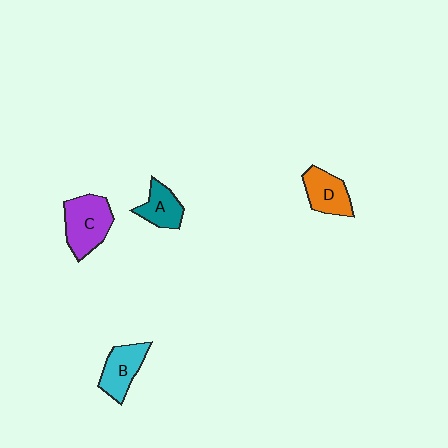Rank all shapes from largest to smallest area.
From largest to smallest: C (purple), B (cyan), D (orange), A (teal).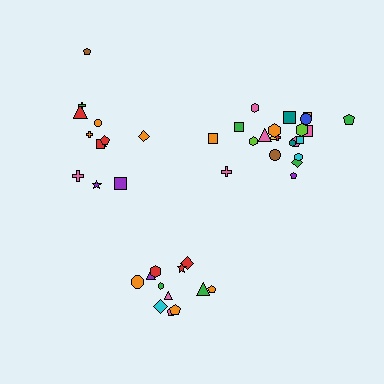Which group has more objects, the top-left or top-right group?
The top-right group.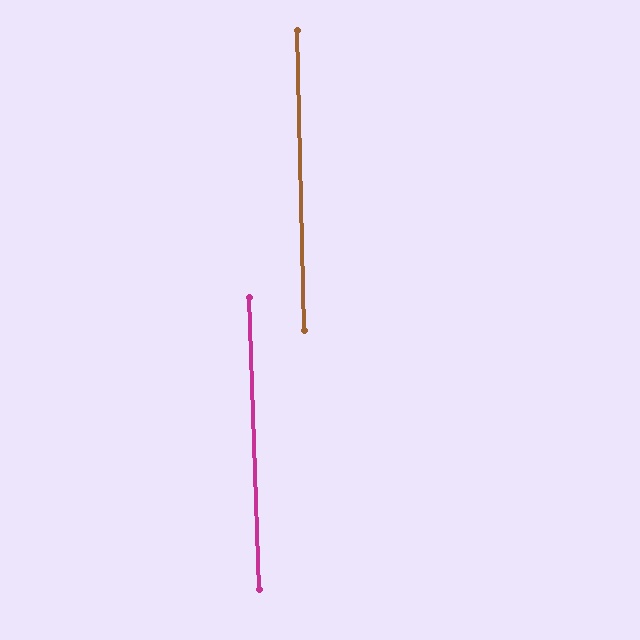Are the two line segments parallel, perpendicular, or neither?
Parallel — their directions differ by only 0.6°.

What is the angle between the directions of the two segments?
Approximately 1 degree.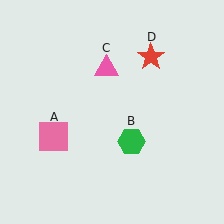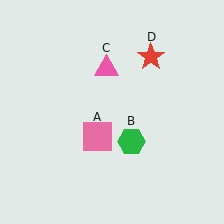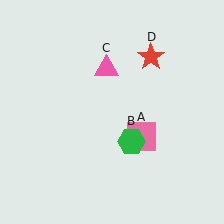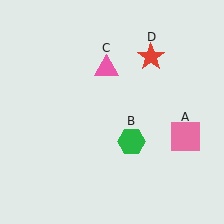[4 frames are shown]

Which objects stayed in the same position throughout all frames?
Green hexagon (object B) and pink triangle (object C) and red star (object D) remained stationary.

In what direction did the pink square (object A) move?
The pink square (object A) moved right.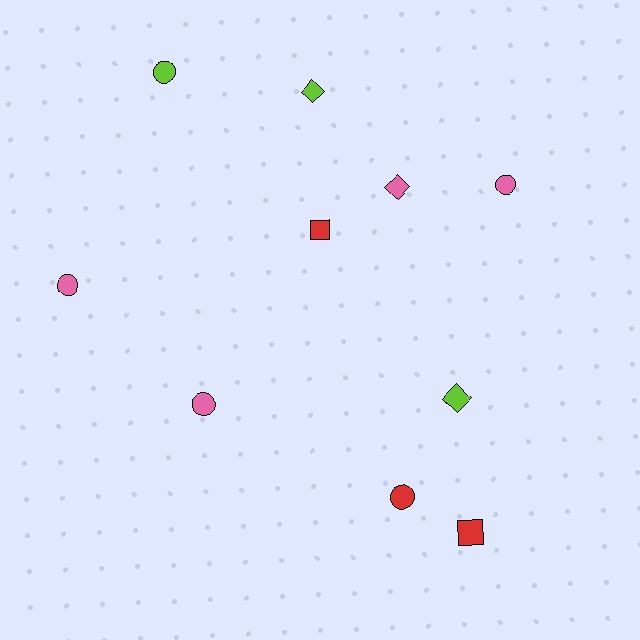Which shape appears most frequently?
Circle, with 5 objects.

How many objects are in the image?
There are 10 objects.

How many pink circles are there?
There are 3 pink circles.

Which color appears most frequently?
Pink, with 4 objects.